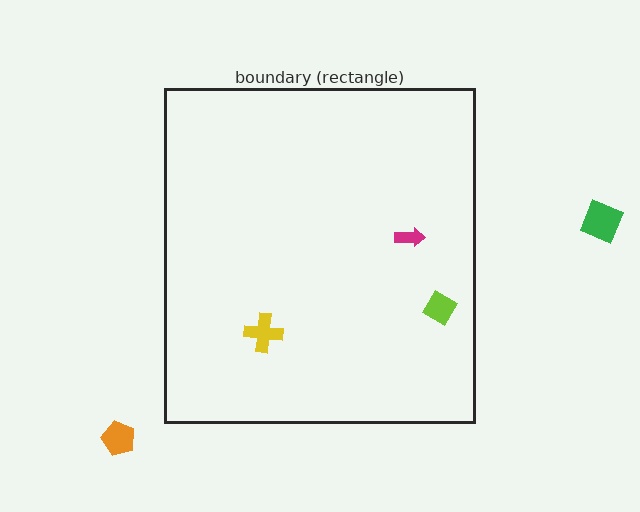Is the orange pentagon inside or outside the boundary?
Outside.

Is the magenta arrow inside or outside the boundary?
Inside.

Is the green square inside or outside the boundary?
Outside.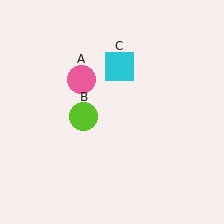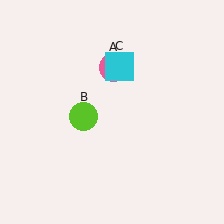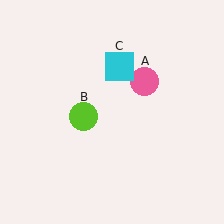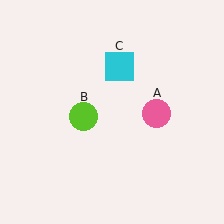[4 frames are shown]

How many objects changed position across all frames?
1 object changed position: pink circle (object A).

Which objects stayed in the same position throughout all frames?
Lime circle (object B) and cyan square (object C) remained stationary.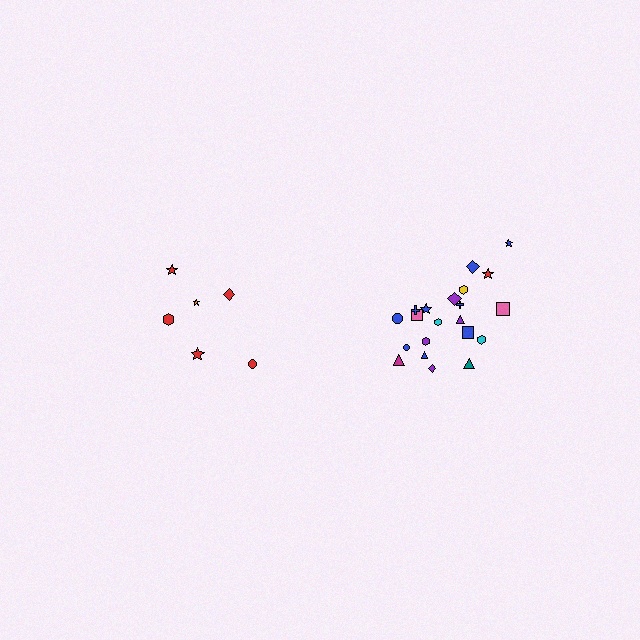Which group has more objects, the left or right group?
The right group.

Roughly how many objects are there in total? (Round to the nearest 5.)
Roughly 30 objects in total.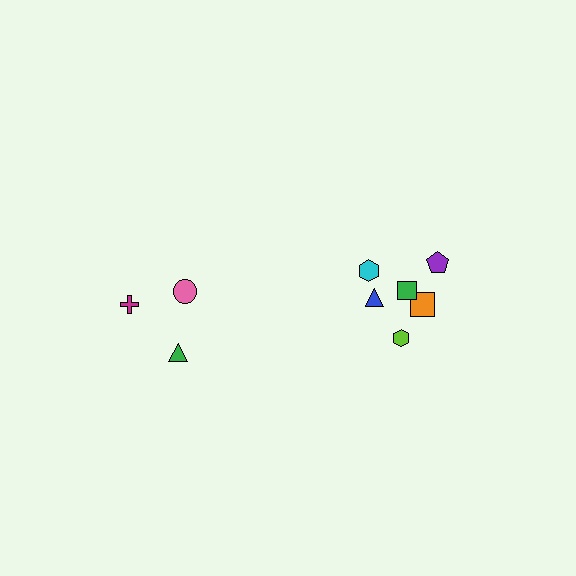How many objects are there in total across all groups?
There are 9 objects.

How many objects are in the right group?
There are 6 objects.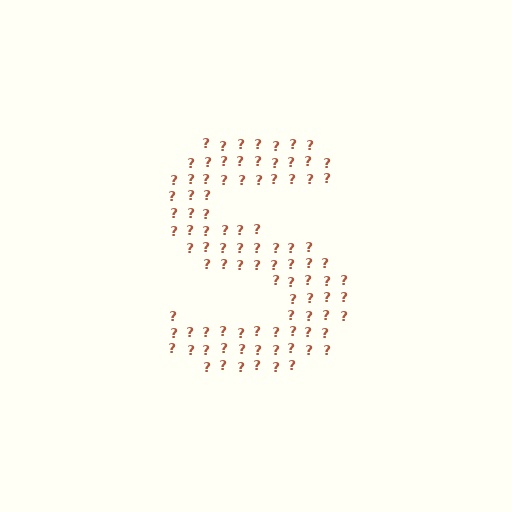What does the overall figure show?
The overall figure shows the letter S.